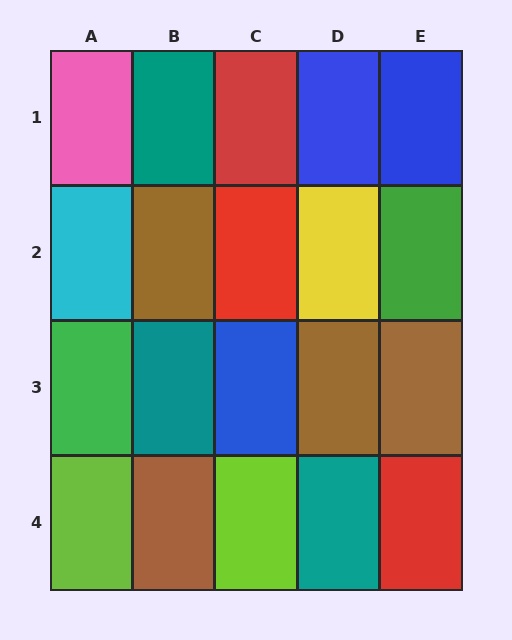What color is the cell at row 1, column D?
Blue.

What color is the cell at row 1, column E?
Blue.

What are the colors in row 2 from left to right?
Cyan, brown, red, yellow, green.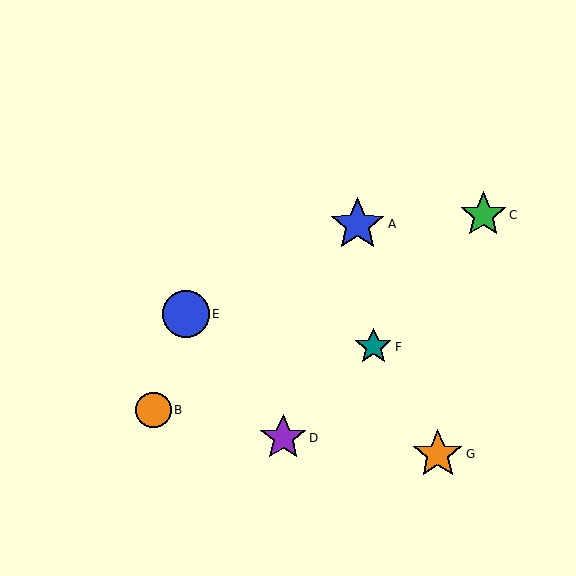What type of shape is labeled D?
Shape D is a purple star.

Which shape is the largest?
The blue star (labeled A) is the largest.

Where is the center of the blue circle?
The center of the blue circle is at (186, 314).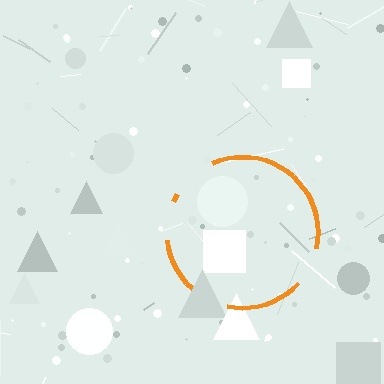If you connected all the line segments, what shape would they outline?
They would outline a circle.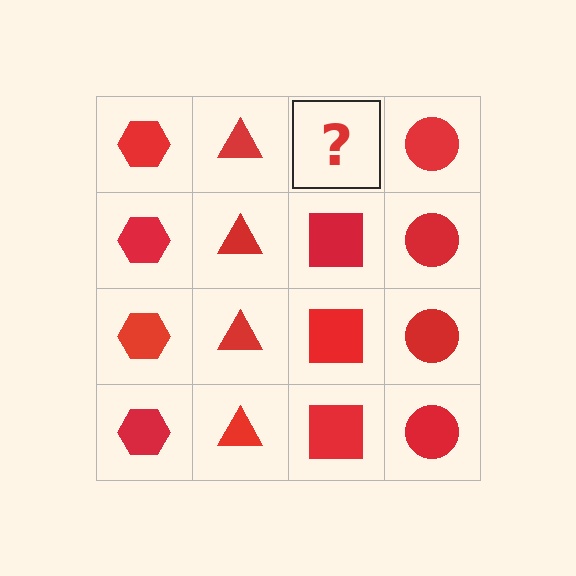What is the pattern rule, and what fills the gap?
The rule is that each column has a consistent shape. The gap should be filled with a red square.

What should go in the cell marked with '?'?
The missing cell should contain a red square.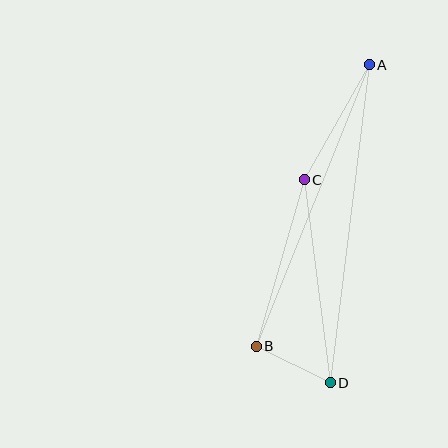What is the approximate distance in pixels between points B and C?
The distance between B and C is approximately 173 pixels.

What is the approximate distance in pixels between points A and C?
The distance between A and C is approximately 132 pixels.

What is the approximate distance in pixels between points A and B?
The distance between A and B is approximately 303 pixels.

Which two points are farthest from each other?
Points A and D are farthest from each other.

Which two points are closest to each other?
Points B and D are closest to each other.